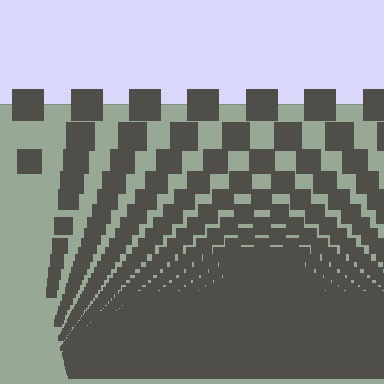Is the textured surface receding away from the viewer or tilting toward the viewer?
The surface appears to tilt toward the viewer. Texture elements get larger and sparser toward the top.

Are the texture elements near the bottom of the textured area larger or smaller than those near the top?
Smaller. The gradient is inverted — elements near the bottom are smaller and denser.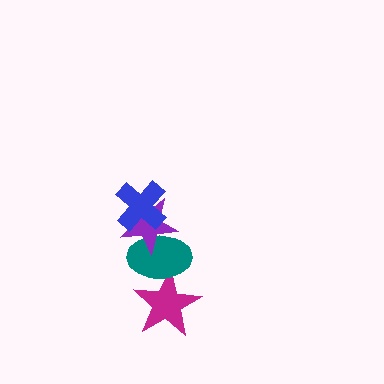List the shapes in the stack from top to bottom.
From top to bottom: the blue cross, the purple star, the teal ellipse, the magenta star.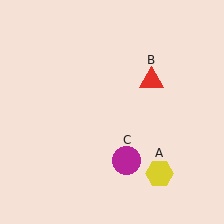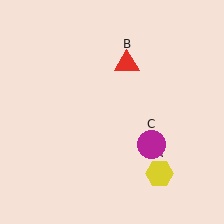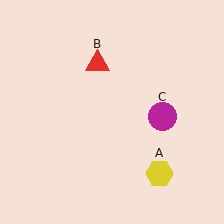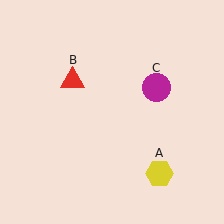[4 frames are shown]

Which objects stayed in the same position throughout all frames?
Yellow hexagon (object A) remained stationary.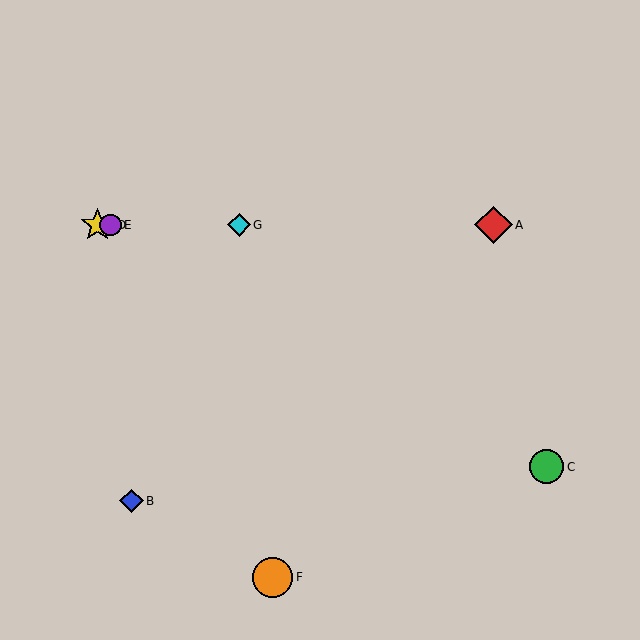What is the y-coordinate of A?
Object A is at y≈225.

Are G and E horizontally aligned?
Yes, both are at y≈225.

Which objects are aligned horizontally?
Objects A, D, E, G are aligned horizontally.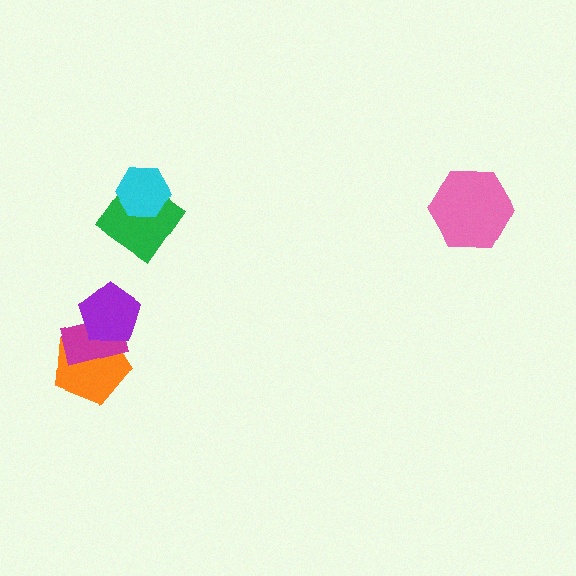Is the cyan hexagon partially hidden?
No, no other shape covers it.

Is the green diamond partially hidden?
Yes, it is partially covered by another shape.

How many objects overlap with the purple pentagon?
2 objects overlap with the purple pentagon.